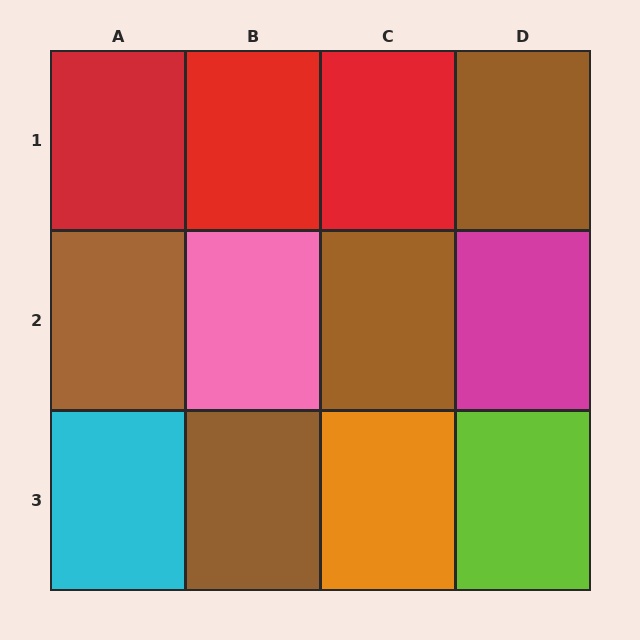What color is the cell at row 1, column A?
Red.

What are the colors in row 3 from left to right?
Cyan, brown, orange, lime.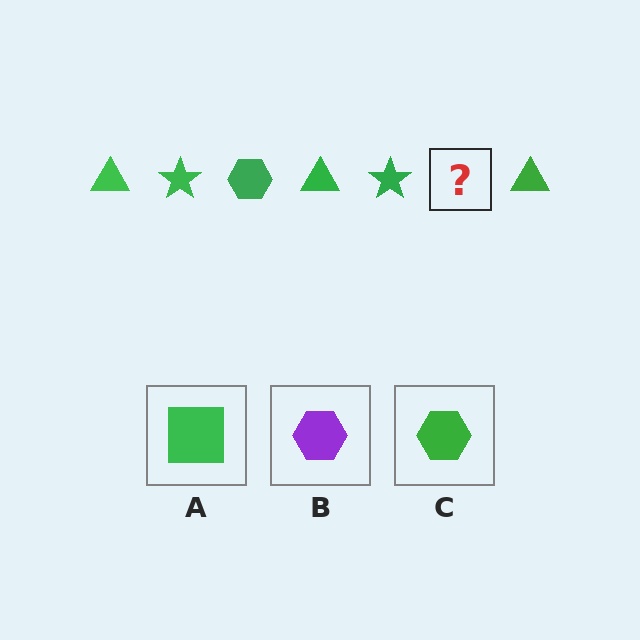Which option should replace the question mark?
Option C.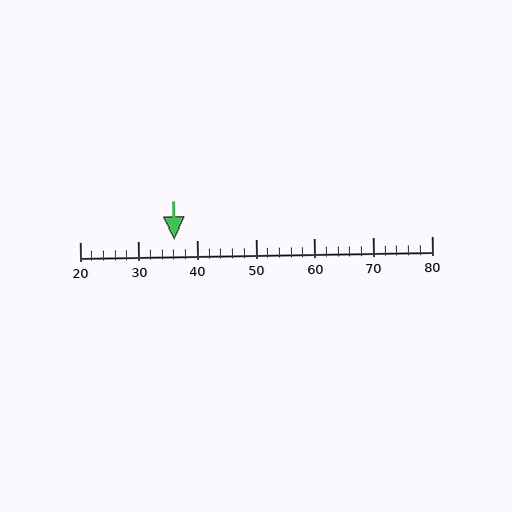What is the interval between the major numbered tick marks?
The major tick marks are spaced 10 units apart.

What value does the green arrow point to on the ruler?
The green arrow points to approximately 36.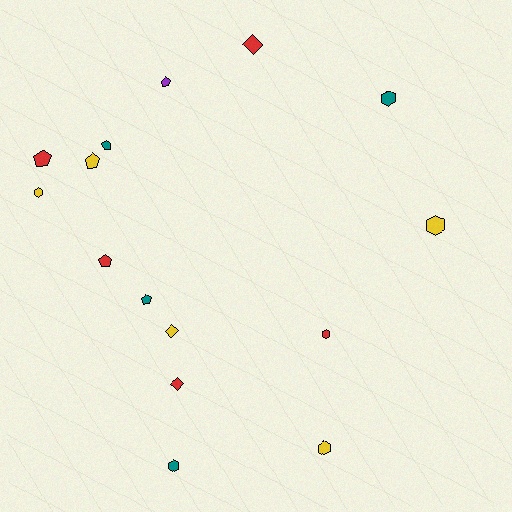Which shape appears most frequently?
Hexagon, with 6 objects.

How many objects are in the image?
There are 15 objects.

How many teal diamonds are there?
There are no teal diamonds.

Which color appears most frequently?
Yellow, with 5 objects.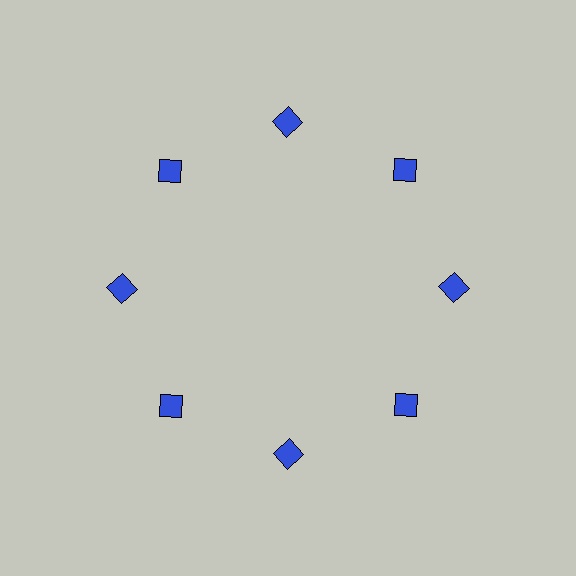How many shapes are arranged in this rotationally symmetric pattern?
There are 8 shapes, arranged in 8 groups of 1.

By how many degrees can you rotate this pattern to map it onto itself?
The pattern maps onto itself every 45 degrees of rotation.